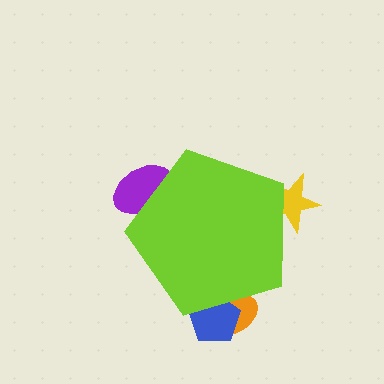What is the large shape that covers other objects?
A lime pentagon.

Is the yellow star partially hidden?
Yes, the yellow star is partially hidden behind the lime pentagon.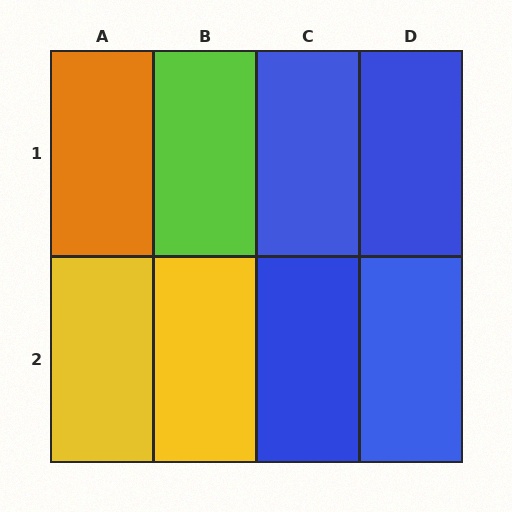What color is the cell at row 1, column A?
Orange.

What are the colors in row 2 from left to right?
Yellow, yellow, blue, blue.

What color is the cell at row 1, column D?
Blue.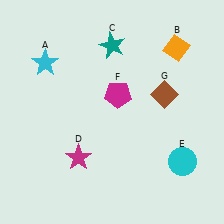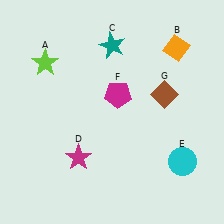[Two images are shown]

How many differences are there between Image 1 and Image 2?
There is 1 difference between the two images.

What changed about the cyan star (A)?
In Image 1, A is cyan. In Image 2, it changed to lime.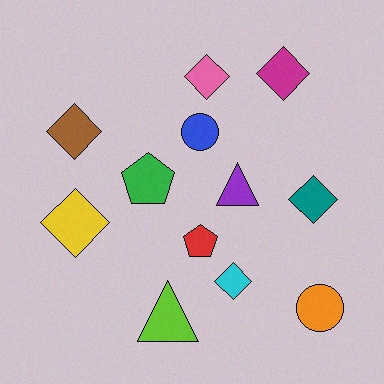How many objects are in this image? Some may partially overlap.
There are 12 objects.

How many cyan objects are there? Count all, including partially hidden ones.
There is 1 cyan object.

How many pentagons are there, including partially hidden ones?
There are 2 pentagons.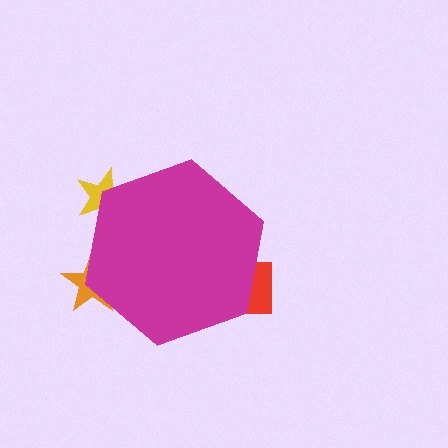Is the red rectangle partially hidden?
Yes, the red rectangle is partially hidden behind the magenta hexagon.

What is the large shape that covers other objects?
A magenta hexagon.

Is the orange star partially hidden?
Yes, the orange star is partially hidden behind the magenta hexagon.